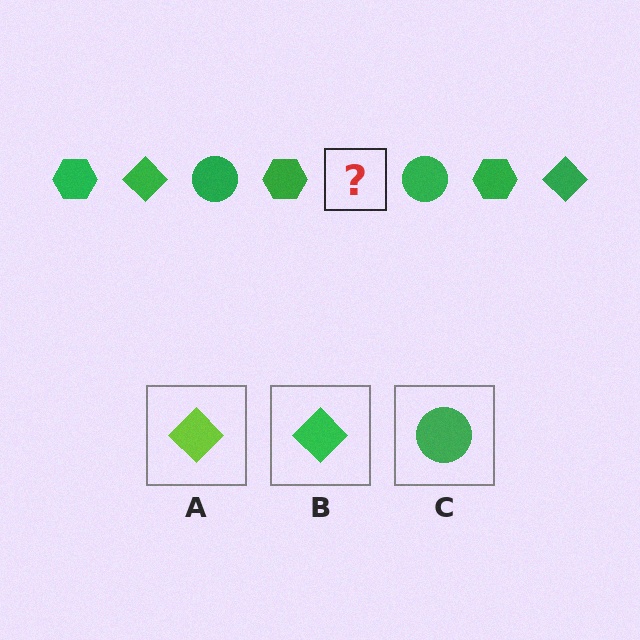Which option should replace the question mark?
Option B.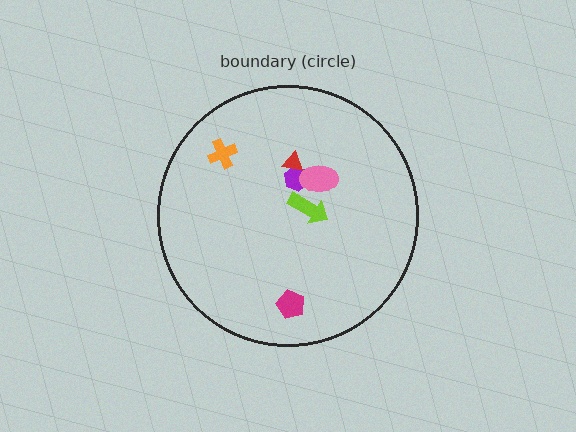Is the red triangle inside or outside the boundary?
Inside.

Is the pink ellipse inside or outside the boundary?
Inside.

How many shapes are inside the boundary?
6 inside, 0 outside.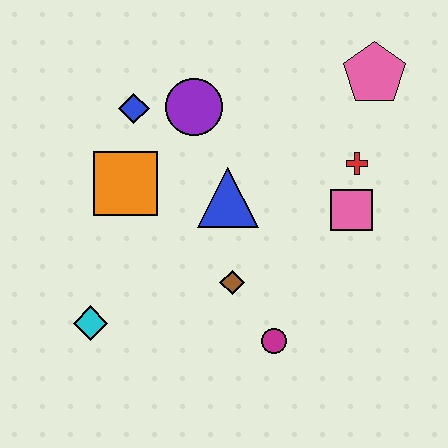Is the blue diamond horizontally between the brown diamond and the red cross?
No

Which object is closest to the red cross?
The pink square is closest to the red cross.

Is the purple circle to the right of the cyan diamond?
Yes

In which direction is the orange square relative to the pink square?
The orange square is to the left of the pink square.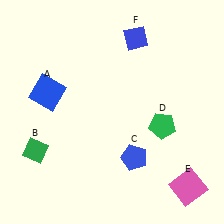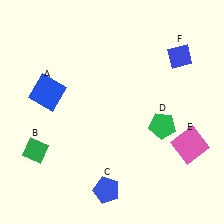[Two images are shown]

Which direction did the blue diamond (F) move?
The blue diamond (F) moved right.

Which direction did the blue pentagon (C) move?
The blue pentagon (C) moved down.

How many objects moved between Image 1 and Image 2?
3 objects moved between the two images.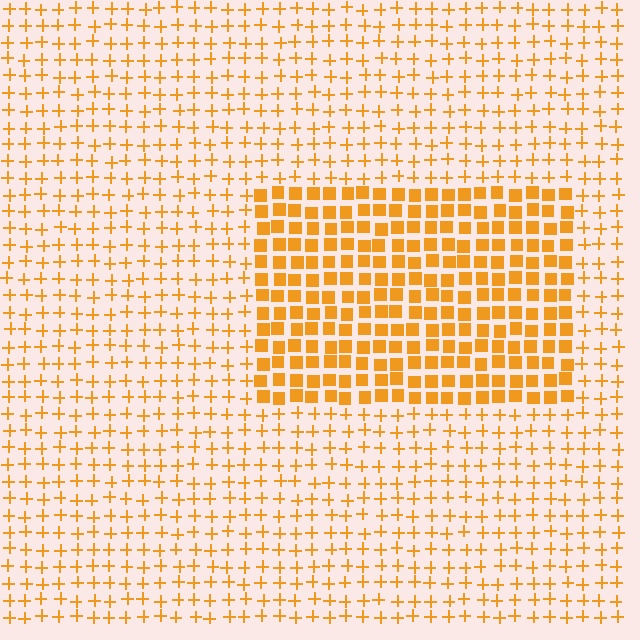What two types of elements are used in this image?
The image uses squares inside the rectangle region and plus signs outside it.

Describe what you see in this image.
The image is filled with small orange elements arranged in a uniform grid. A rectangle-shaped region contains squares, while the surrounding area contains plus signs. The boundary is defined purely by the change in element shape.